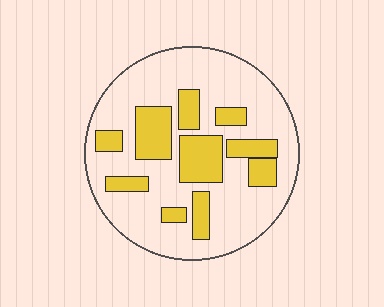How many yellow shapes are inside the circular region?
10.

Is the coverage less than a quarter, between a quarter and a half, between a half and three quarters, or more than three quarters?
Between a quarter and a half.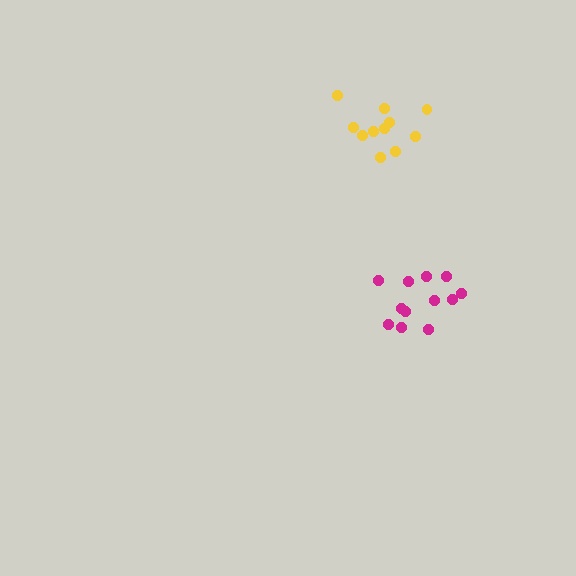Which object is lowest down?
The magenta cluster is bottommost.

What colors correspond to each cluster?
The clusters are colored: magenta, yellow.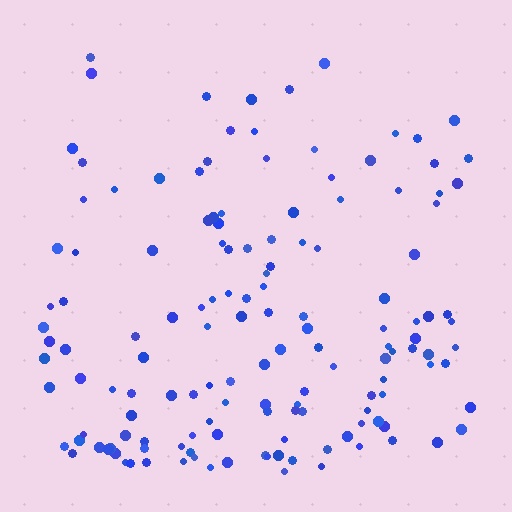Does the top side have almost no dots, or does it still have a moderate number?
Still a moderate number, just noticeably fewer than the bottom.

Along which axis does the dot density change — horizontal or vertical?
Vertical.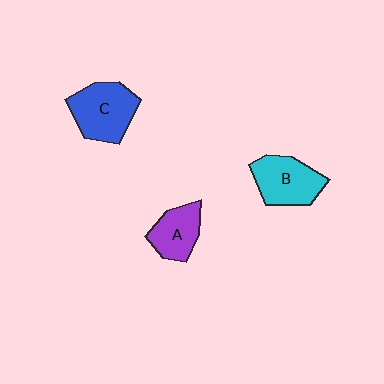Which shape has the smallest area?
Shape A (purple).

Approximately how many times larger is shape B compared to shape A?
Approximately 1.3 times.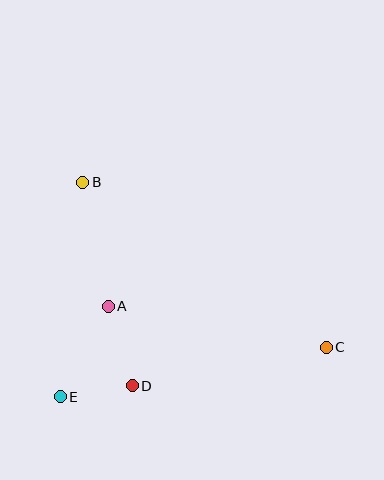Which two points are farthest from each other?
Points B and C are farthest from each other.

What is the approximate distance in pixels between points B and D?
The distance between B and D is approximately 210 pixels.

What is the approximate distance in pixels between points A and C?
The distance between A and C is approximately 222 pixels.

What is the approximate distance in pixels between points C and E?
The distance between C and E is approximately 270 pixels.